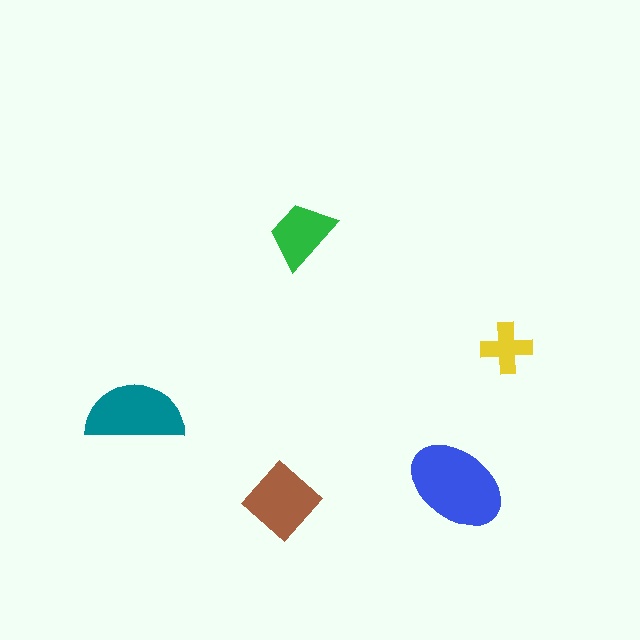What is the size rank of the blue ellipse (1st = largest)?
1st.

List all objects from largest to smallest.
The blue ellipse, the teal semicircle, the brown diamond, the green trapezoid, the yellow cross.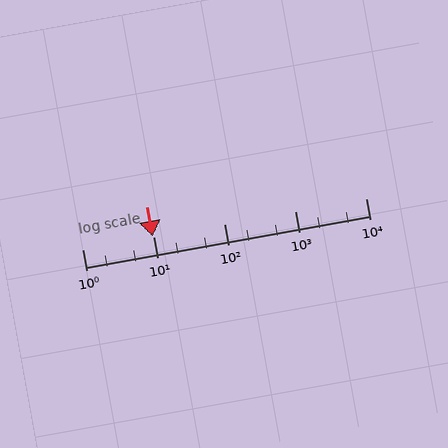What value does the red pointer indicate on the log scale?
The pointer indicates approximately 9.9.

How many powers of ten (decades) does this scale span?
The scale spans 4 decades, from 1 to 10000.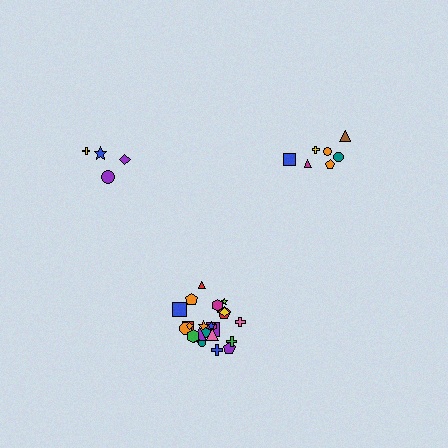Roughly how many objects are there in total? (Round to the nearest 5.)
Roughly 35 objects in total.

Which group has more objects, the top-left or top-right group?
The top-right group.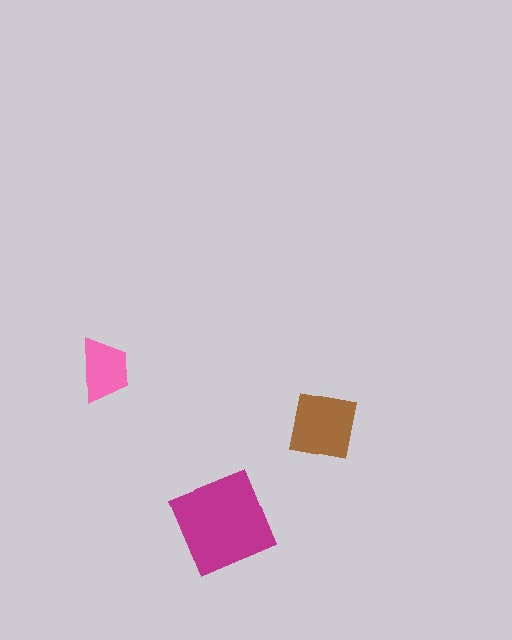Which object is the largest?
The magenta diamond.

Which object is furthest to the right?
The brown square is rightmost.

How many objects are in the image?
There are 3 objects in the image.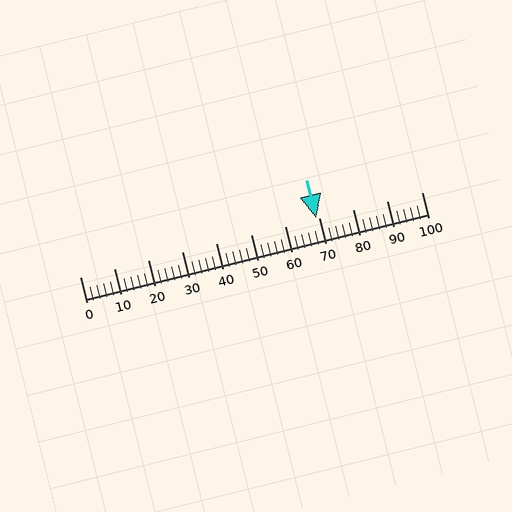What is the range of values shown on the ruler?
The ruler shows values from 0 to 100.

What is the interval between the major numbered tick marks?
The major tick marks are spaced 10 units apart.